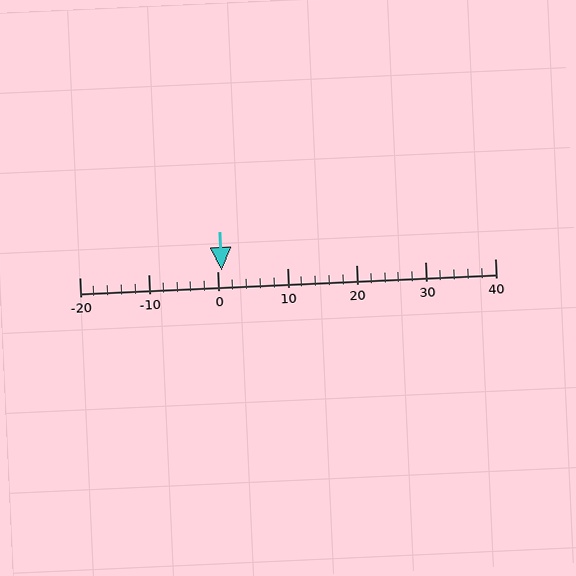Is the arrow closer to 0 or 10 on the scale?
The arrow is closer to 0.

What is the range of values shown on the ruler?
The ruler shows values from -20 to 40.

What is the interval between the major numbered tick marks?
The major tick marks are spaced 10 units apart.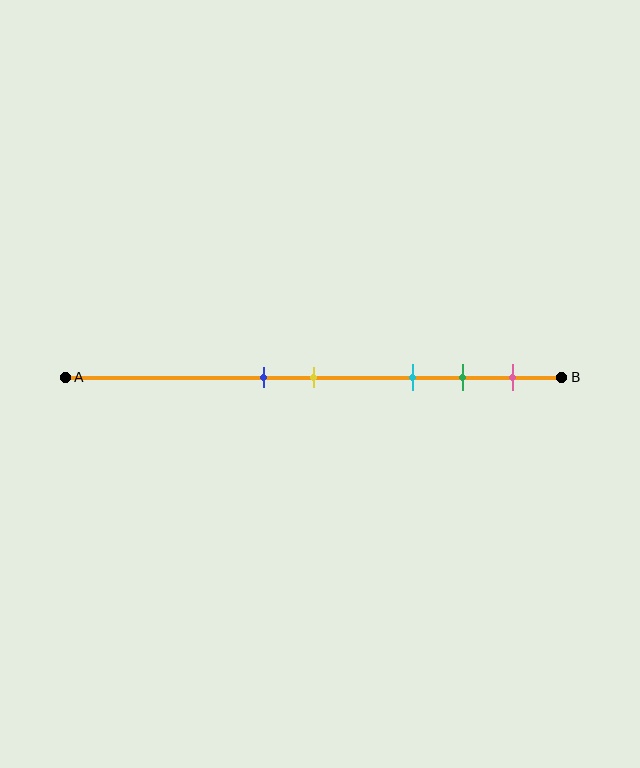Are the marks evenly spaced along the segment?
No, the marks are not evenly spaced.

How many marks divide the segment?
There are 5 marks dividing the segment.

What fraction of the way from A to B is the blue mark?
The blue mark is approximately 40% (0.4) of the way from A to B.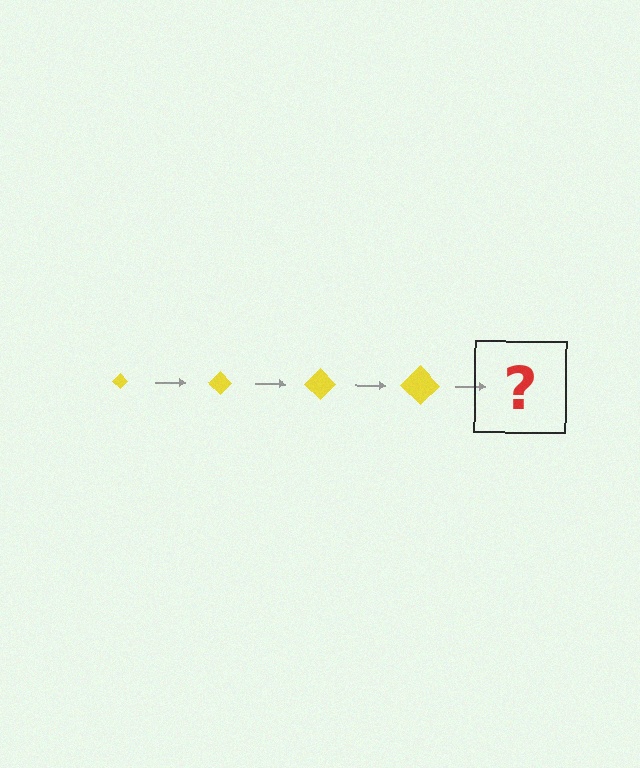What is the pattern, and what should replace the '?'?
The pattern is that the diamond gets progressively larger each step. The '?' should be a yellow diamond, larger than the previous one.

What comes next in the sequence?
The next element should be a yellow diamond, larger than the previous one.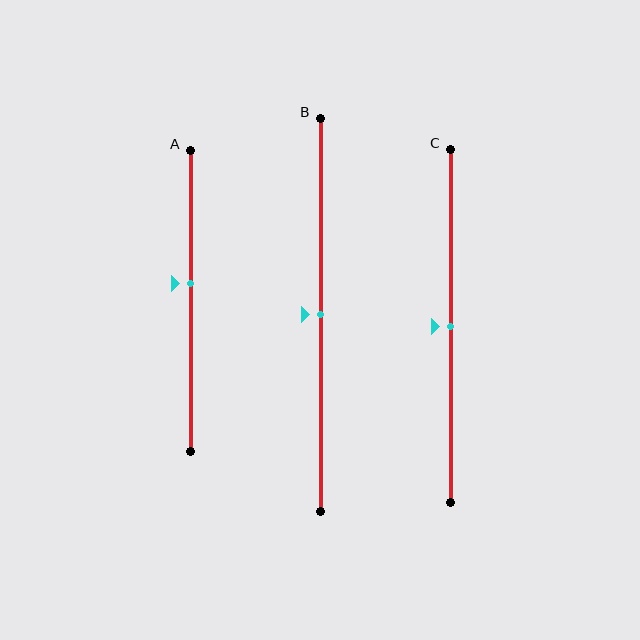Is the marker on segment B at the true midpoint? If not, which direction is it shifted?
Yes, the marker on segment B is at the true midpoint.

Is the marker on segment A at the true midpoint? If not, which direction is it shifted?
No, the marker on segment A is shifted upward by about 6% of the segment length.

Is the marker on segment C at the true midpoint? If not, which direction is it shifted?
Yes, the marker on segment C is at the true midpoint.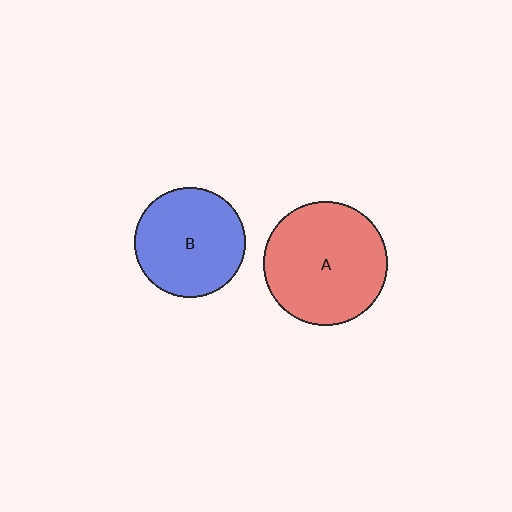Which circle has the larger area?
Circle A (red).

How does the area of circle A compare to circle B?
Approximately 1.3 times.